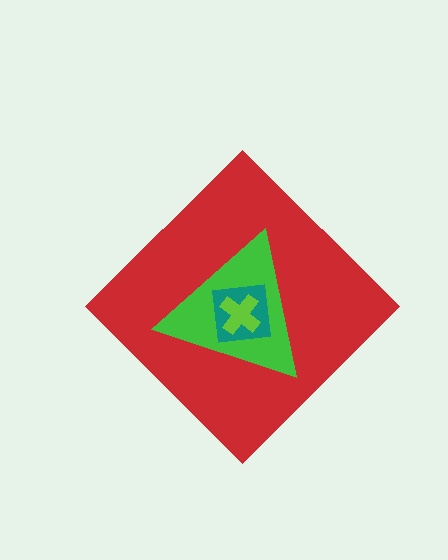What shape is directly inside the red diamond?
The green triangle.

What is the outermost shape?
The red diamond.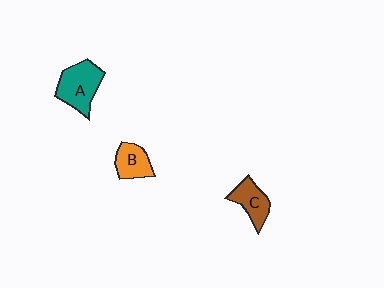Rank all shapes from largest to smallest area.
From largest to smallest: A (teal), C (brown), B (orange).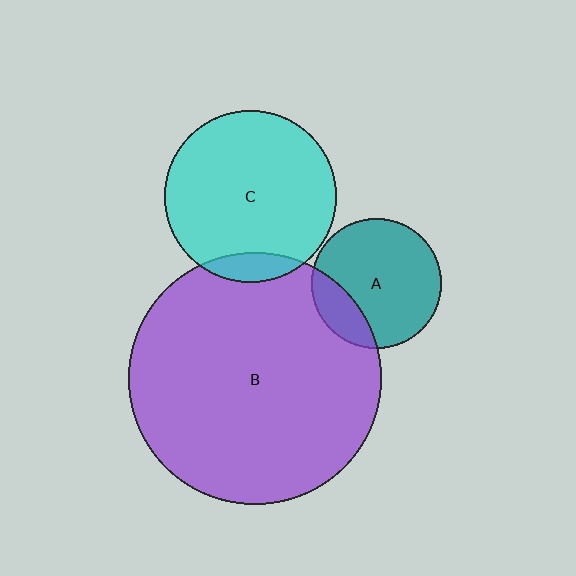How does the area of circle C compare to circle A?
Approximately 1.7 times.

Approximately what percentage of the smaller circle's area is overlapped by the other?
Approximately 20%.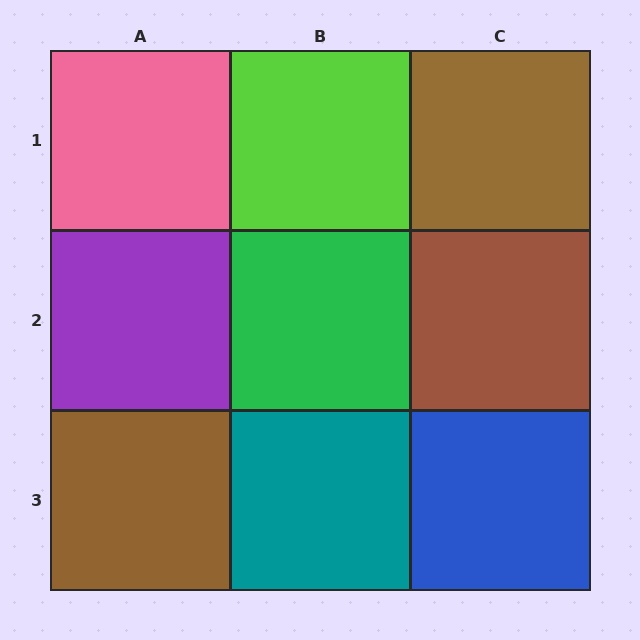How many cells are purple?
1 cell is purple.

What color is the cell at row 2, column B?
Green.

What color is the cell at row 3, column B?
Teal.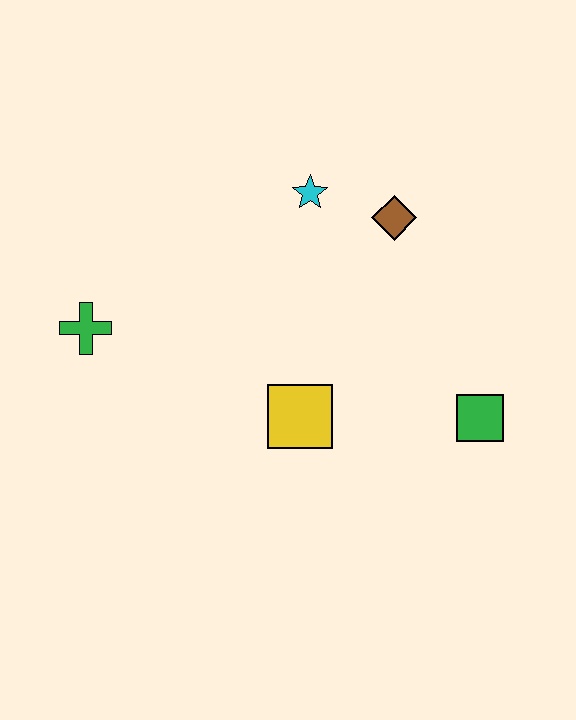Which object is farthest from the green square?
The green cross is farthest from the green square.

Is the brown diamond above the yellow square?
Yes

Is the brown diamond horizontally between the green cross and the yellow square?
No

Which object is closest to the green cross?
The yellow square is closest to the green cross.